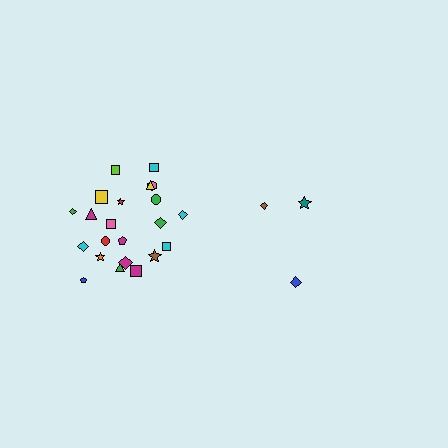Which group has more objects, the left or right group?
The left group.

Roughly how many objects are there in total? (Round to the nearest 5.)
Roughly 25 objects in total.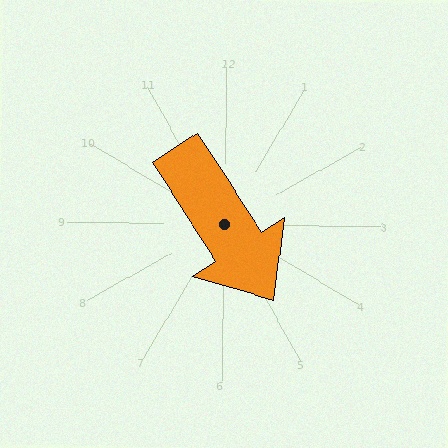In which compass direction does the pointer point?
Southeast.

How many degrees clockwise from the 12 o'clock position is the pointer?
Approximately 146 degrees.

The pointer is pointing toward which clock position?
Roughly 5 o'clock.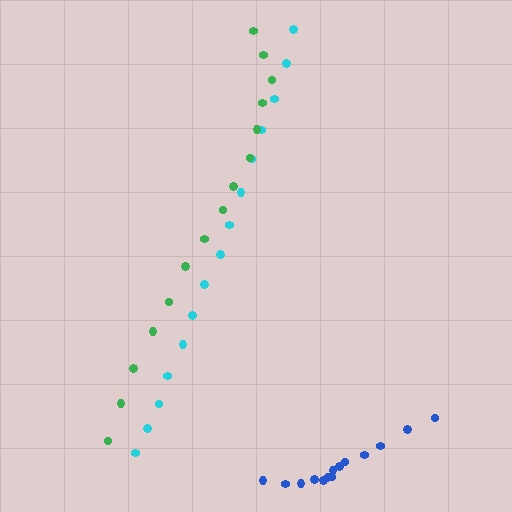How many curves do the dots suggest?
There are 3 distinct paths.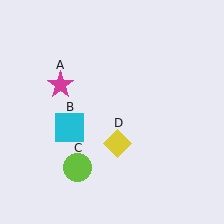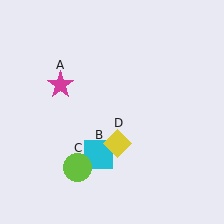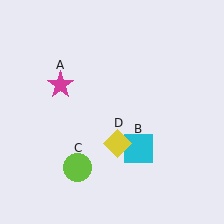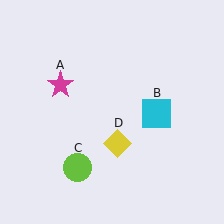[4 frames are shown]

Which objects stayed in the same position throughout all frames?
Magenta star (object A) and lime circle (object C) and yellow diamond (object D) remained stationary.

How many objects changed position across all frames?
1 object changed position: cyan square (object B).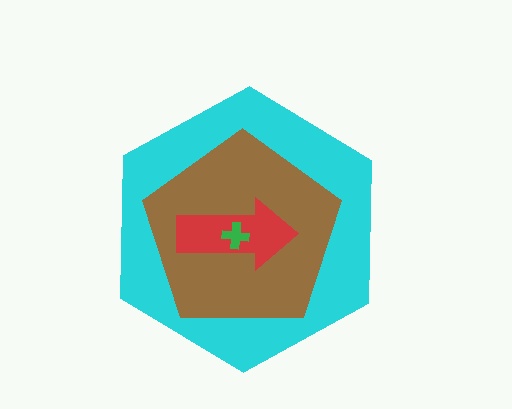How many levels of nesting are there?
4.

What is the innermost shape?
The green cross.